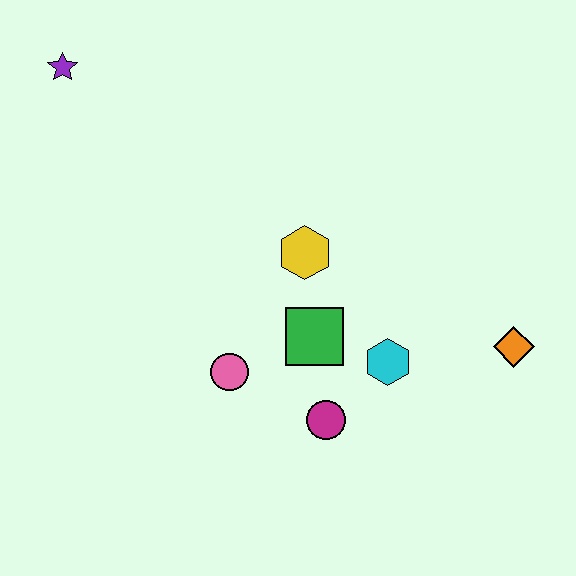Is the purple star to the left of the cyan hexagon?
Yes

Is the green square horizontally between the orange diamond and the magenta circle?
No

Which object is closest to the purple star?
The yellow hexagon is closest to the purple star.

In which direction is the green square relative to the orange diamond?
The green square is to the left of the orange diamond.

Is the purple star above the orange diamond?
Yes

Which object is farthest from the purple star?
The orange diamond is farthest from the purple star.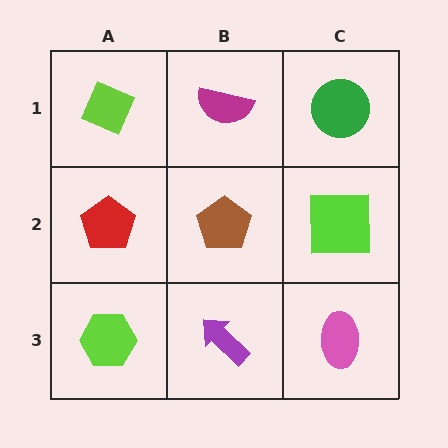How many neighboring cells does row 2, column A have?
3.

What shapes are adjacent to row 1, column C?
A lime square (row 2, column C), a magenta semicircle (row 1, column B).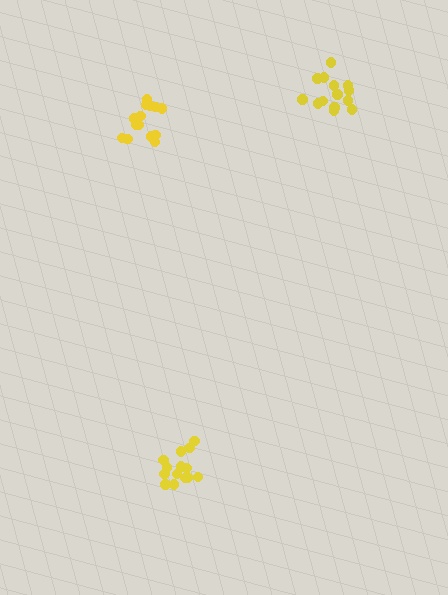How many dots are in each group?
Group 1: 14 dots, Group 2: 14 dots, Group 3: 15 dots (43 total).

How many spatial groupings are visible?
There are 3 spatial groupings.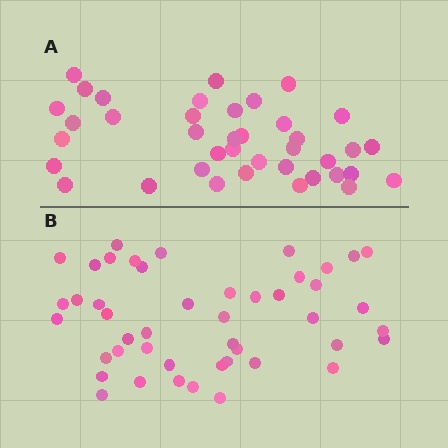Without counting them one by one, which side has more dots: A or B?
Region B (the bottom region) has more dots.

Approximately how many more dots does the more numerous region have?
Region B has roughly 8 or so more dots than region A.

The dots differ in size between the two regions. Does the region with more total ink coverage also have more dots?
No. Region A has more total ink coverage because its dots are larger, but region B actually contains more individual dots. Total area can be misleading — the number of items is what matters here.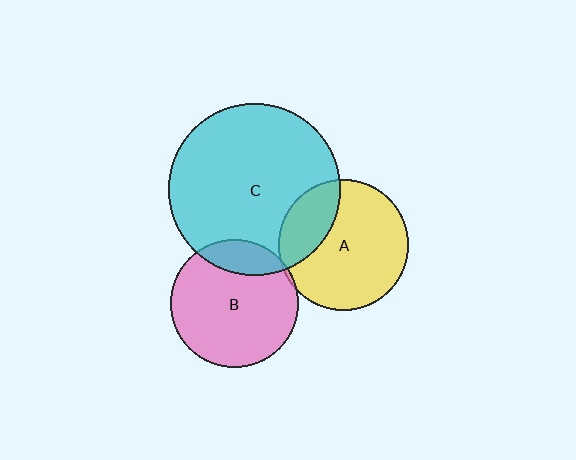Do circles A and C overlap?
Yes.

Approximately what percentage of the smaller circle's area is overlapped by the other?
Approximately 25%.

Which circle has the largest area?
Circle C (cyan).